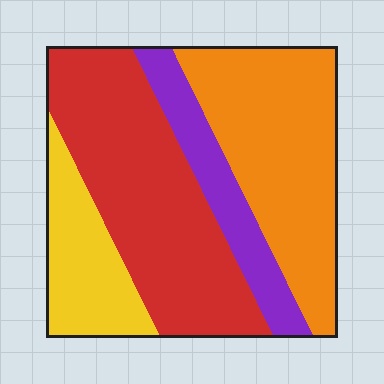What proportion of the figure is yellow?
Yellow takes up less than a quarter of the figure.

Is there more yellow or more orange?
Orange.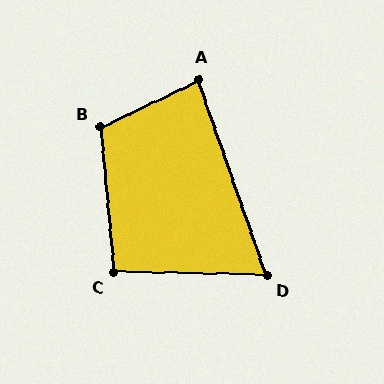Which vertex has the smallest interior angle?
D, at approximately 70 degrees.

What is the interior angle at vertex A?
Approximately 84 degrees (acute).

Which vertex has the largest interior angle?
B, at approximately 110 degrees.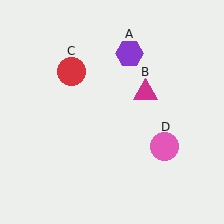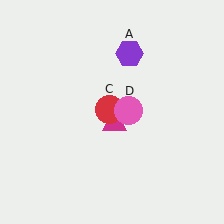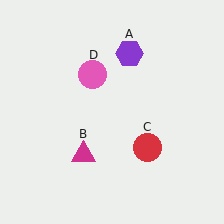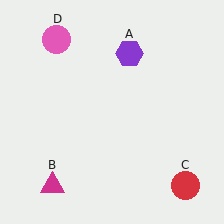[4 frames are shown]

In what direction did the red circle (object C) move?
The red circle (object C) moved down and to the right.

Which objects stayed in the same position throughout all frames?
Purple hexagon (object A) remained stationary.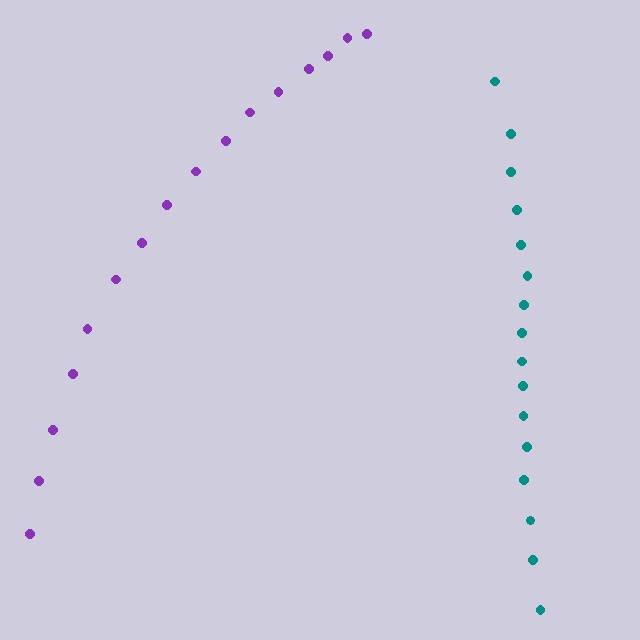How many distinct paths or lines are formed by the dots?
There are 2 distinct paths.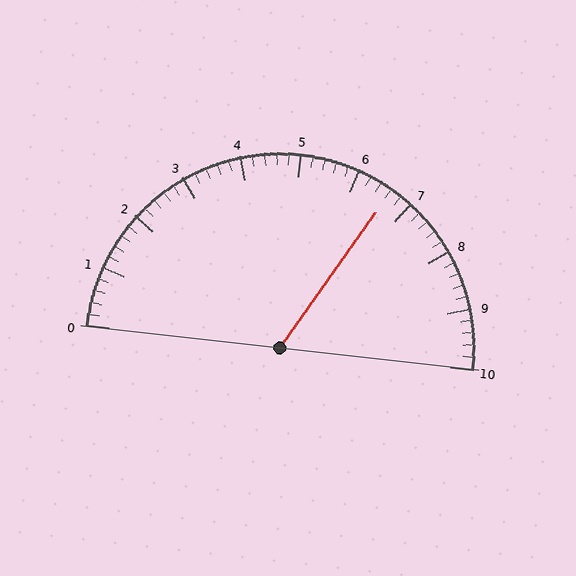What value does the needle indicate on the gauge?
The needle indicates approximately 6.6.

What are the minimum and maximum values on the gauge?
The gauge ranges from 0 to 10.